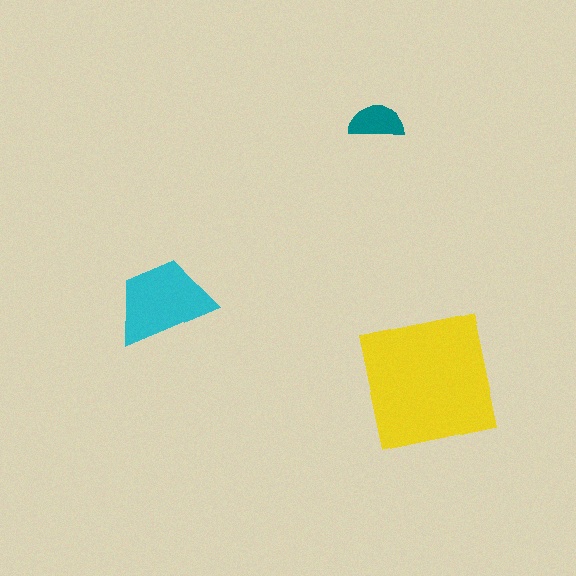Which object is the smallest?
The teal semicircle.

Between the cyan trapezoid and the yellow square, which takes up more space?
The yellow square.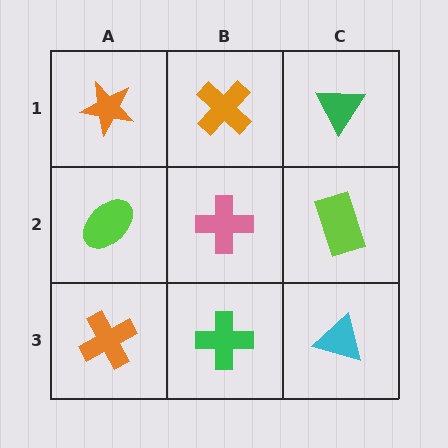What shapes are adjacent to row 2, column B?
An orange cross (row 1, column B), a green cross (row 3, column B), a lime ellipse (row 2, column A), a lime rectangle (row 2, column C).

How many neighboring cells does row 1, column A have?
2.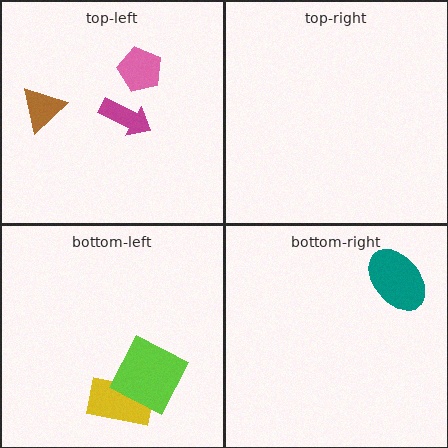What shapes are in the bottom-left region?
The yellow rectangle, the lime square.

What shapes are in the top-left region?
The magenta arrow, the pink pentagon, the brown triangle.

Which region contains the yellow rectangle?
The bottom-left region.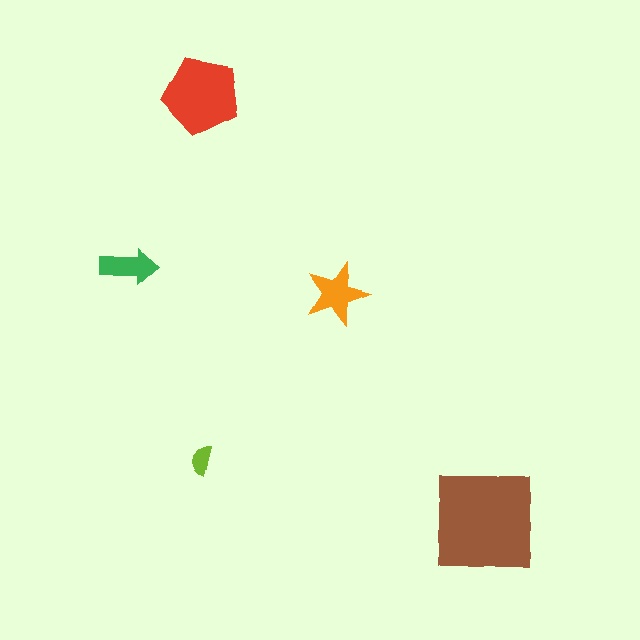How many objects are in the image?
There are 5 objects in the image.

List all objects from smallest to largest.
The lime semicircle, the green arrow, the orange star, the red pentagon, the brown square.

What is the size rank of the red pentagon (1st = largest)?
2nd.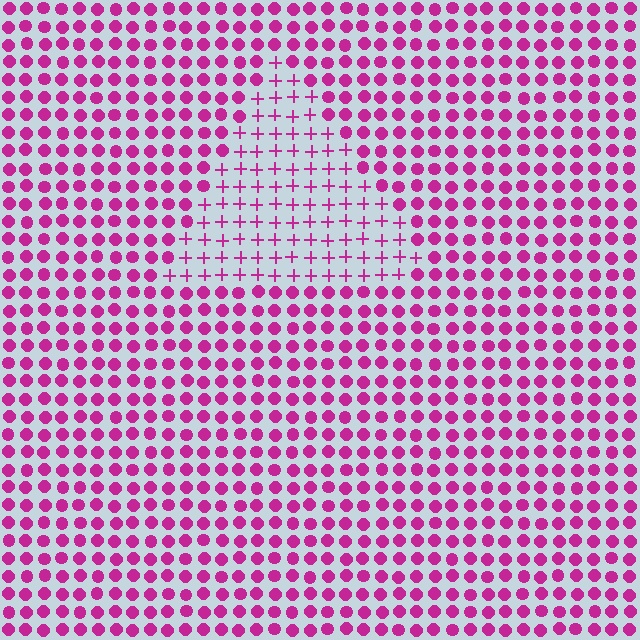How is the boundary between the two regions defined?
The boundary is defined by a change in element shape: plus signs inside vs. circles outside. All elements share the same color and spacing.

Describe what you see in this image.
The image is filled with small magenta elements arranged in a uniform grid. A triangle-shaped region contains plus signs, while the surrounding area contains circles. The boundary is defined purely by the change in element shape.